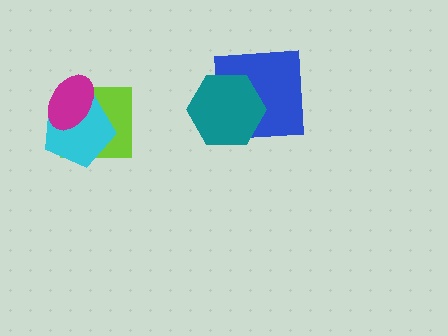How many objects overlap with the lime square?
2 objects overlap with the lime square.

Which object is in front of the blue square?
The teal hexagon is in front of the blue square.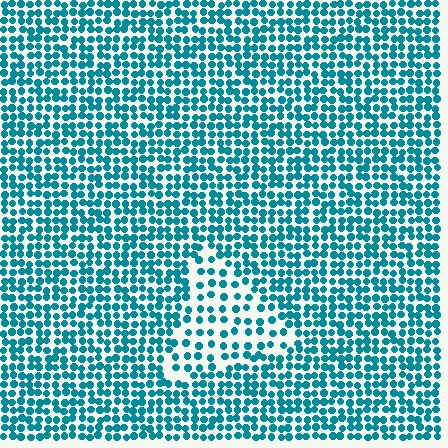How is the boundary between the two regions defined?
The boundary is defined by a change in element density (approximately 2.0x ratio). All elements are the same color, size, and shape.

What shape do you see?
I see a triangle.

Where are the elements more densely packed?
The elements are more densely packed outside the triangle boundary.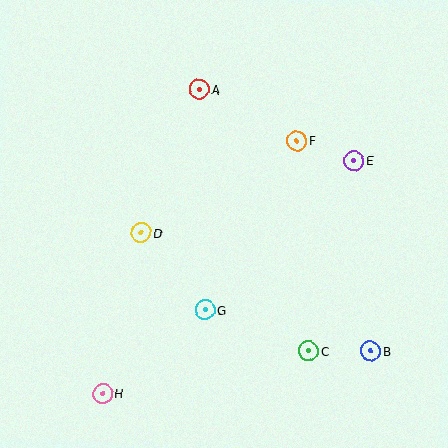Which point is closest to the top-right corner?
Point E is closest to the top-right corner.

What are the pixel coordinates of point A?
Point A is at (200, 89).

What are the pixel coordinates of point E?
Point E is at (354, 161).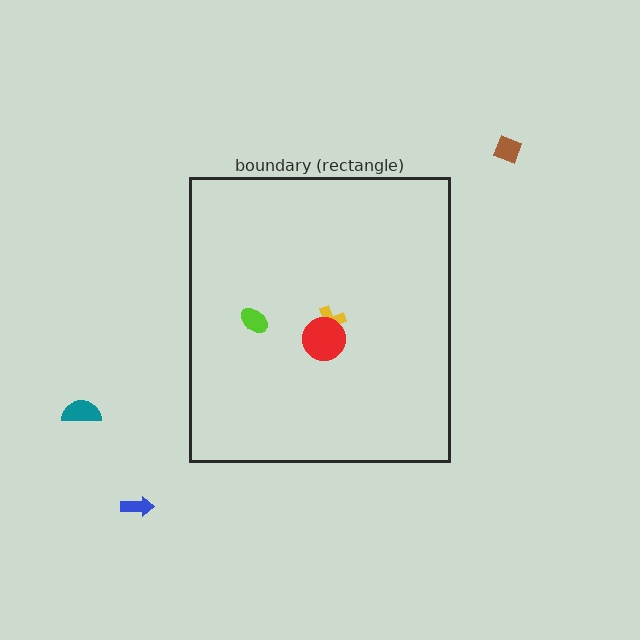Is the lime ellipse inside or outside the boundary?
Inside.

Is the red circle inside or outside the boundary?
Inside.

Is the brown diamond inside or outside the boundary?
Outside.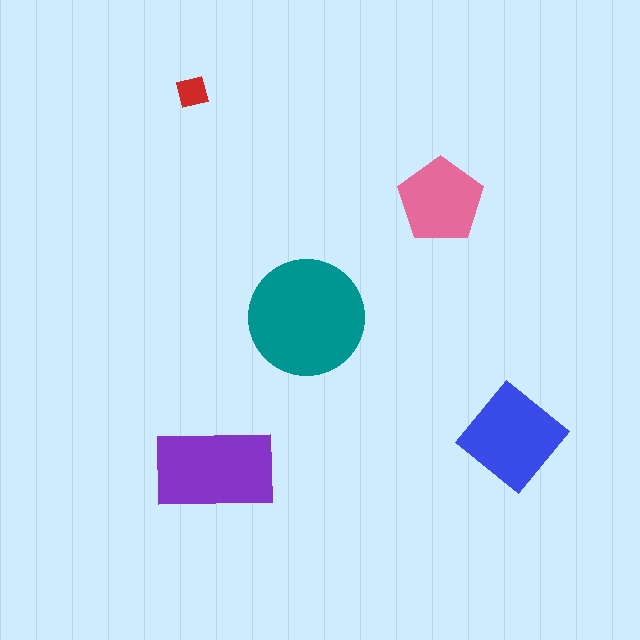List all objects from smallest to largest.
The red square, the pink pentagon, the blue diamond, the purple rectangle, the teal circle.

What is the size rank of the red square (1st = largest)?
5th.